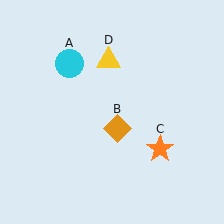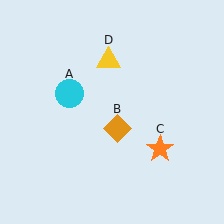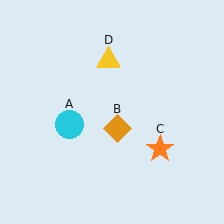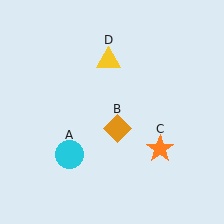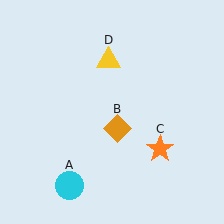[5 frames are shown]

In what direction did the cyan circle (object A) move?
The cyan circle (object A) moved down.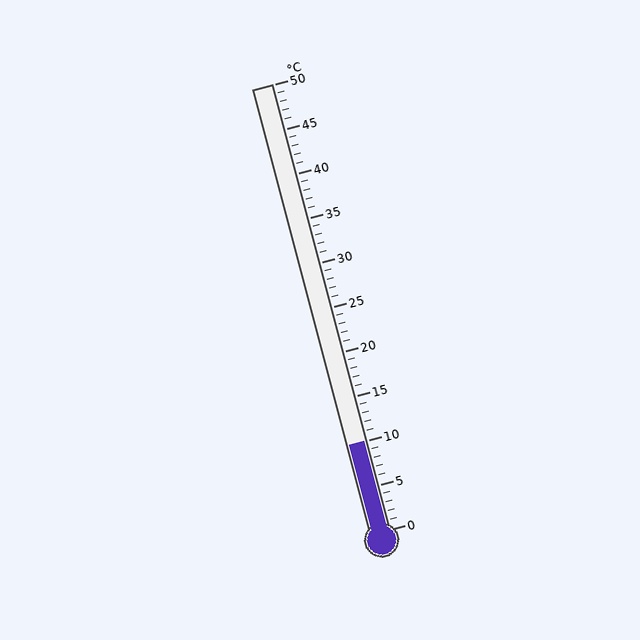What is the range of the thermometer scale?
The thermometer scale ranges from 0°C to 50°C.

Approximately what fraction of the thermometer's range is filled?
The thermometer is filled to approximately 20% of its range.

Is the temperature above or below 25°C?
The temperature is below 25°C.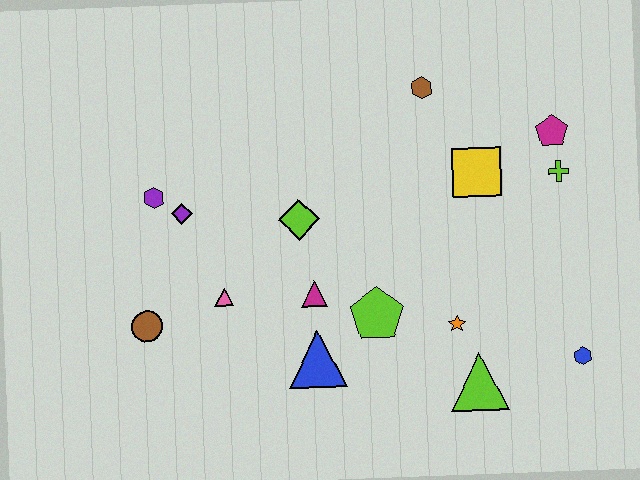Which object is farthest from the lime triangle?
The purple hexagon is farthest from the lime triangle.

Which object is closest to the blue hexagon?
The lime triangle is closest to the blue hexagon.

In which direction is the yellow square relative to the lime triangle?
The yellow square is above the lime triangle.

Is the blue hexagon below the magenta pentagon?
Yes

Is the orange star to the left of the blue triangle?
No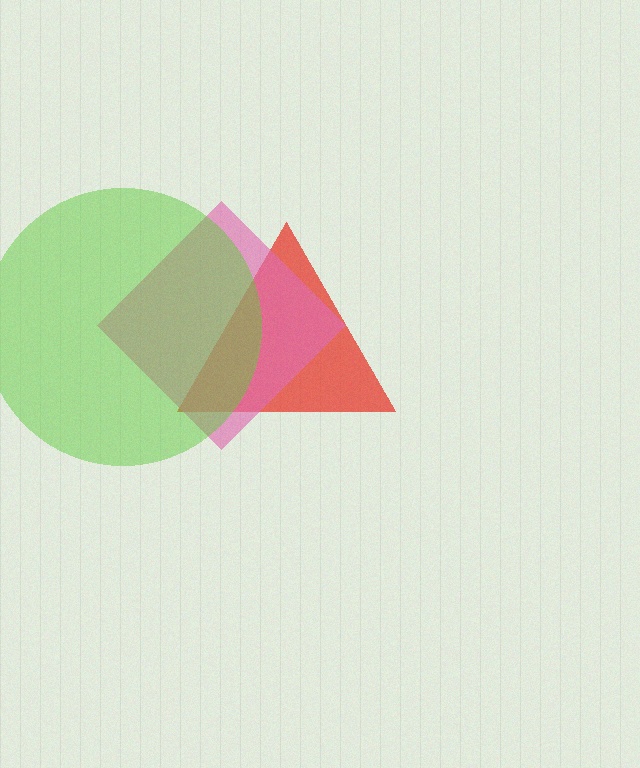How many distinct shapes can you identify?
There are 3 distinct shapes: a red triangle, a pink diamond, a lime circle.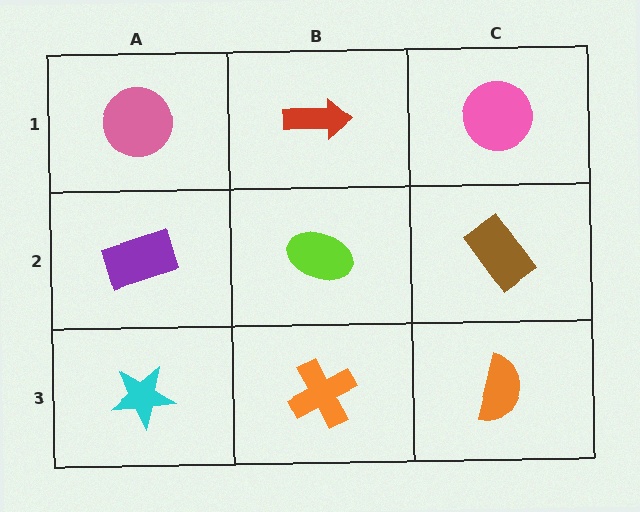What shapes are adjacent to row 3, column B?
A lime ellipse (row 2, column B), a cyan star (row 3, column A), an orange semicircle (row 3, column C).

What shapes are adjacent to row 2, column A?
A pink circle (row 1, column A), a cyan star (row 3, column A), a lime ellipse (row 2, column B).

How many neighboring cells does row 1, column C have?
2.